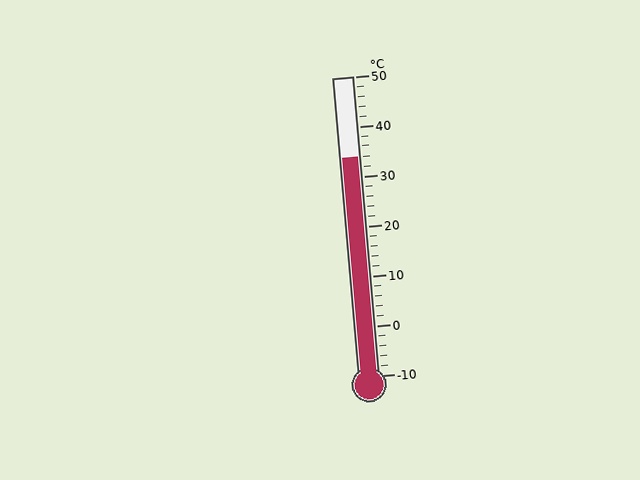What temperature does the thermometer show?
The thermometer shows approximately 34°C.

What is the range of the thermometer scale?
The thermometer scale ranges from -10°C to 50°C.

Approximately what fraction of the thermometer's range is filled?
The thermometer is filled to approximately 75% of its range.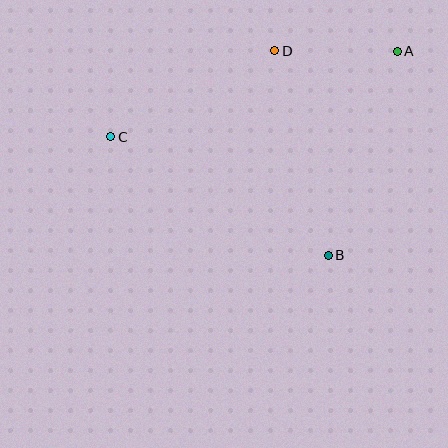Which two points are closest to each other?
Points A and D are closest to each other.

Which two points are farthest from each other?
Points A and C are farthest from each other.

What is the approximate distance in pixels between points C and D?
The distance between C and D is approximately 185 pixels.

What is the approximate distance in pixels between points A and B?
The distance between A and B is approximately 215 pixels.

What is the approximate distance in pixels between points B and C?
The distance between B and C is approximately 248 pixels.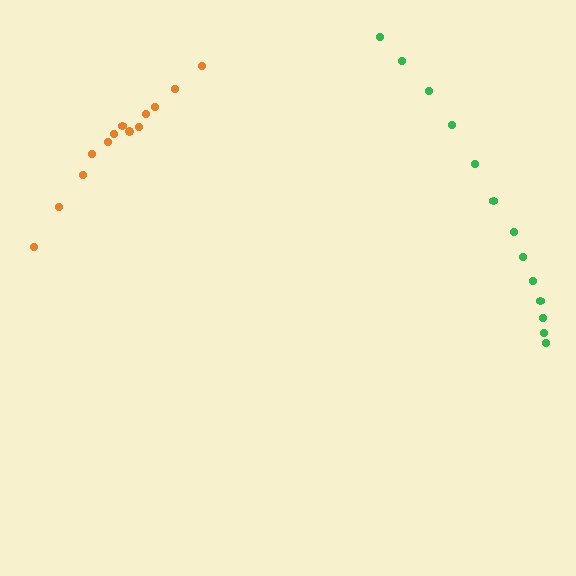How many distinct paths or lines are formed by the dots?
There are 2 distinct paths.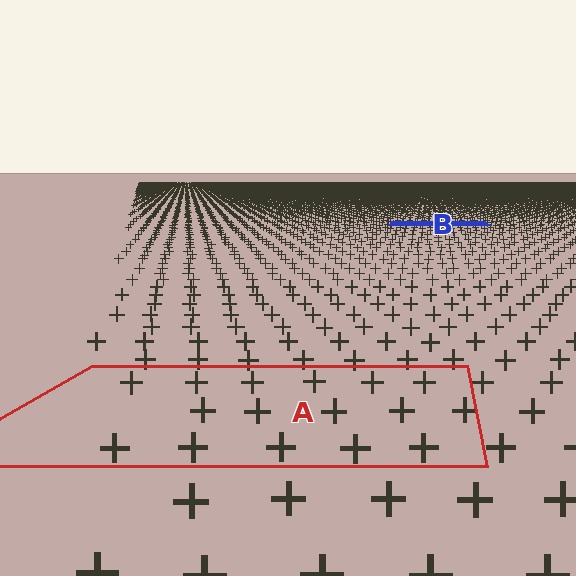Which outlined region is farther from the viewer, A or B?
Region B is farther from the viewer — the texture elements inside it appear smaller and more densely packed.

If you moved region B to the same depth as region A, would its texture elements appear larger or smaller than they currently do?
They would appear larger. At a closer depth, the same texture elements are projected at a bigger on-screen size.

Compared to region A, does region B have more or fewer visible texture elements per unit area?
Region B has more texture elements per unit area — they are packed more densely because it is farther away.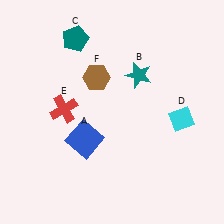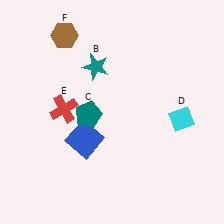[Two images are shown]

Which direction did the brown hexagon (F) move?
The brown hexagon (F) moved up.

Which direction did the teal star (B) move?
The teal star (B) moved left.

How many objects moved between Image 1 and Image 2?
3 objects moved between the two images.